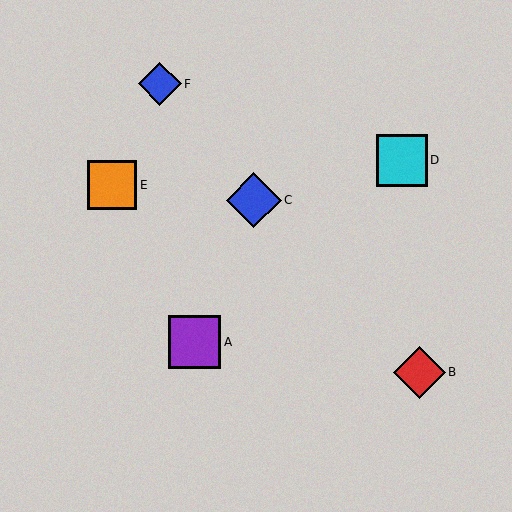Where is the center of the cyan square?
The center of the cyan square is at (402, 160).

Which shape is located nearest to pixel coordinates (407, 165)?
The cyan square (labeled D) at (402, 160) is nearest to that location.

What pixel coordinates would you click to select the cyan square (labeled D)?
Click at (402, 160) to select the cyan square D.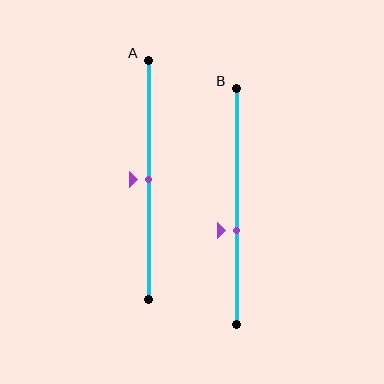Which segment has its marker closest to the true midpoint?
Segment A has its marker closest to the true midpoint.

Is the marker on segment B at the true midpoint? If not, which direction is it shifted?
No, the marker on segment B is shifted downward by about 11% of the segment length.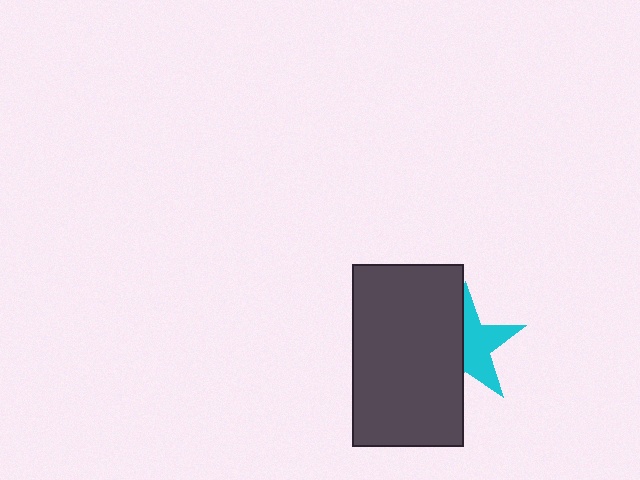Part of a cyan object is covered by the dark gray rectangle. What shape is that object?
It is a star.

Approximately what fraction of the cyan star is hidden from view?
Roughly 46% of the cyan star is hidden behind the dark gray rectangle.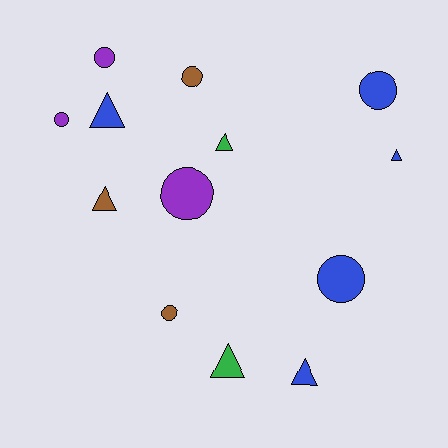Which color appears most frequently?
Blue, with 5 objects.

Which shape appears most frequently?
Circle, with 7 objects.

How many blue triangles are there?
There are 3 blue triangles.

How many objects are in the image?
There are 13 objects.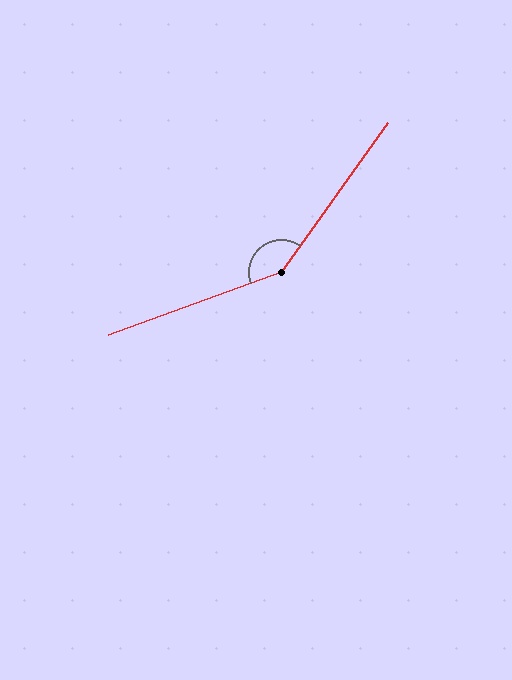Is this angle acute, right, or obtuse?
It is obtuse.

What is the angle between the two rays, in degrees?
Approximately 145 degrees.